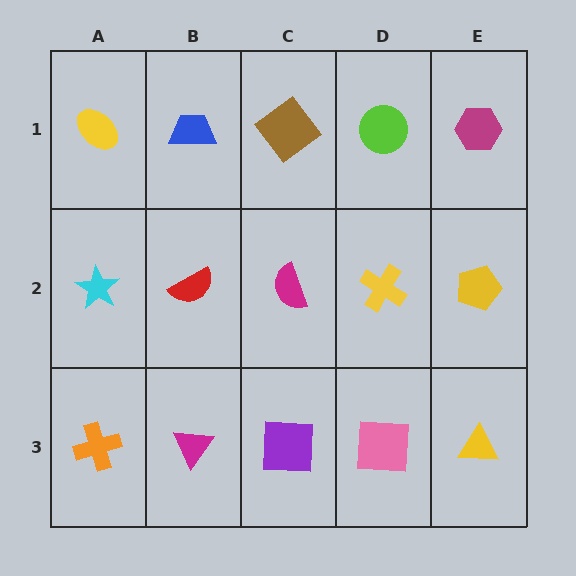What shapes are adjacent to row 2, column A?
A yellow ellipse (row 1, column A), an orange cross (row 3, column A), a red semicircle (row 2, column B).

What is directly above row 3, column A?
A cyan star.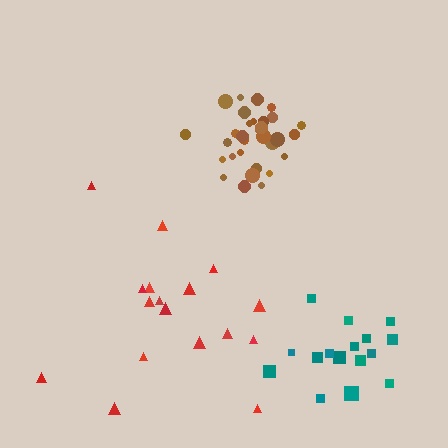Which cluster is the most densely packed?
Brown.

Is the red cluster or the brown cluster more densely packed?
Brown.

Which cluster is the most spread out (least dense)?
Red.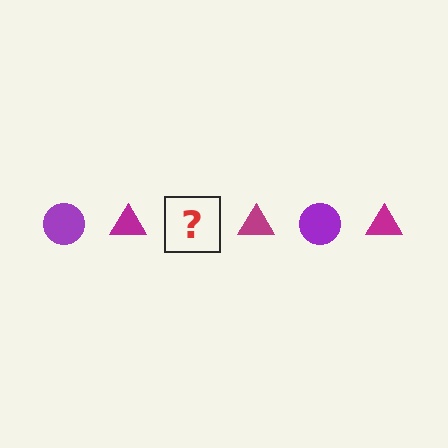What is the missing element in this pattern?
The missing element is a purple circle.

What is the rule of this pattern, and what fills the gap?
The rule is that the pattern alternates between purple circle and magenta triangle. The gap should be filled with a purple circle.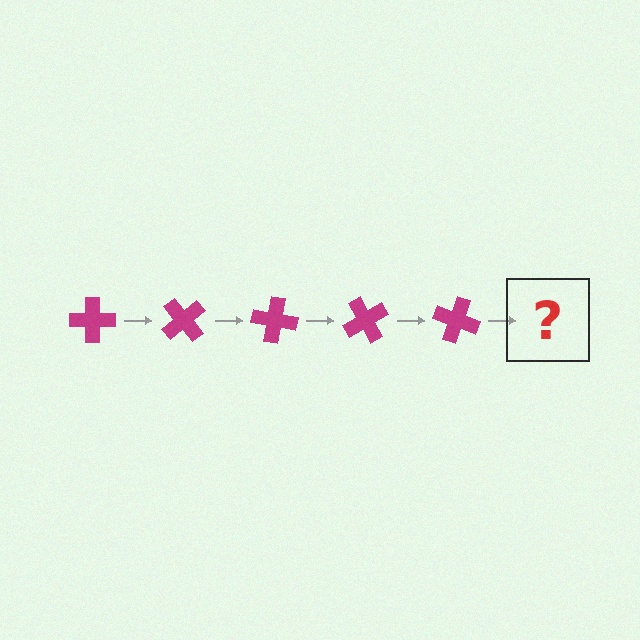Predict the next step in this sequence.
The next step is a magenta cross rotated 250 degrees.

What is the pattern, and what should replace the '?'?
The pattern is that the cross rotates 50 degrees each step. The '?' should be a magenta cross rotated 250 degrees.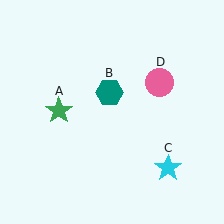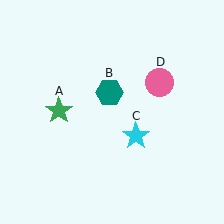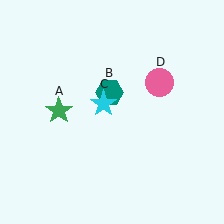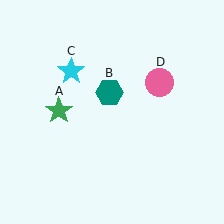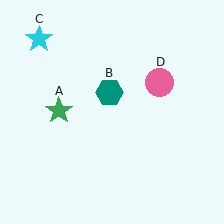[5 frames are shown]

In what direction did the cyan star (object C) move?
The cyan star (object C) moved up and to the left.